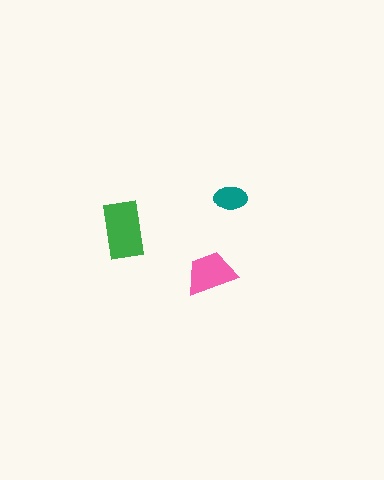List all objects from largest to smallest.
The green rectangle, the pink trapezoid, the teal ellipse.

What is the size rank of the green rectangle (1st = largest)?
1st.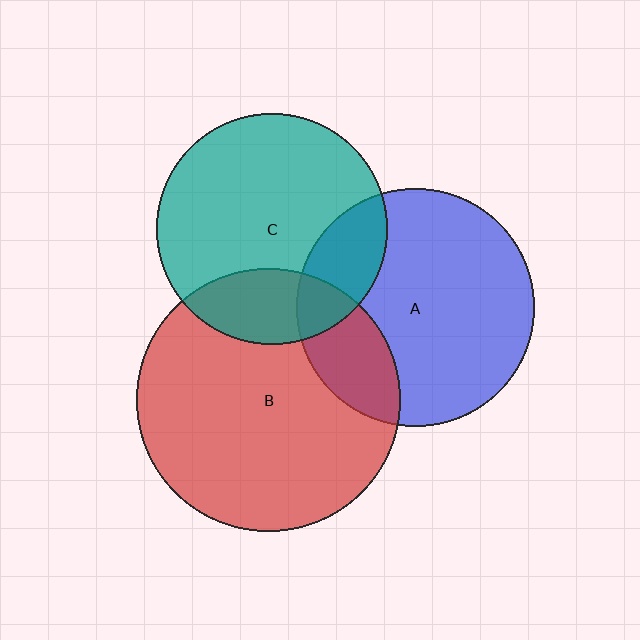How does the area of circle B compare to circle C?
Approximately 1.3 times.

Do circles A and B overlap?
Yes.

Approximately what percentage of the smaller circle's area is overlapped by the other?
Approximately 20%.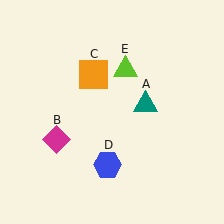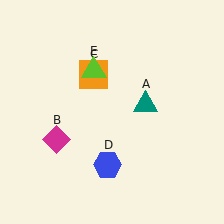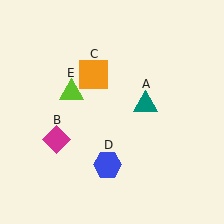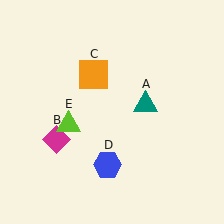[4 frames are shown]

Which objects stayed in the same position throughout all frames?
Teal triangle (object A) and magenta diamond (object B) and orange square (object C) and blue hexagon (object D) remained stationary.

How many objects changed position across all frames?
1 object changed position: lime triangle (object E).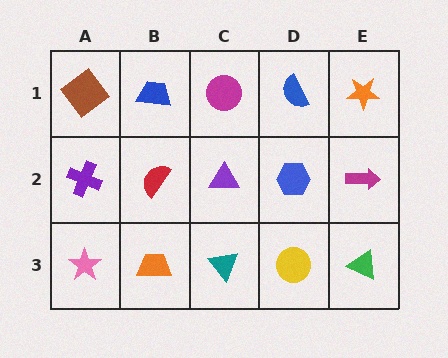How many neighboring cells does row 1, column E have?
2.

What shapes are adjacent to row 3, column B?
A red semicircle (row 2, column B), a pink star (row 3, column A), a teal triangle (row 3, column C).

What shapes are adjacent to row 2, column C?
A magenta circle (row 1, column C), a teal triangle (row 3, column C), a red semicircle (row 2, column B), a blue hexagon (row 2, column D).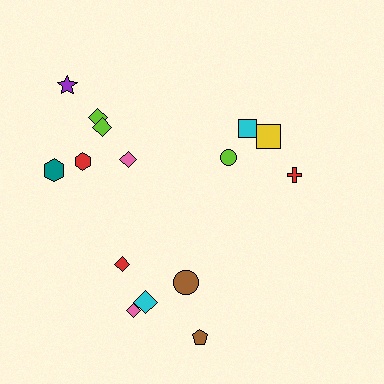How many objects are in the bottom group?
There are 5 objects.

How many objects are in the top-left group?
There are 6 objects.